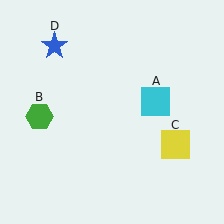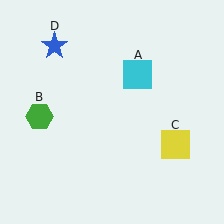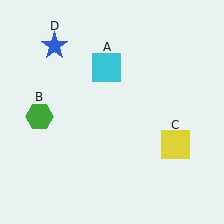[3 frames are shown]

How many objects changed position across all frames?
1 object changed position: cyan square (object A).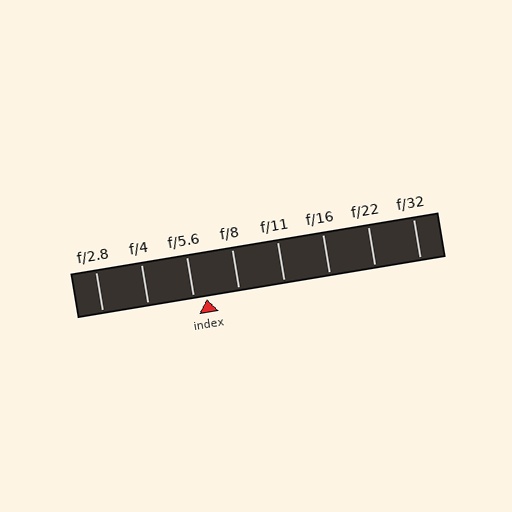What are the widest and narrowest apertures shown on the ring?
The widest aperture shown is f/2.8 and the narrowest is f/32.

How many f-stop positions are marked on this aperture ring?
There are 8 f-stop positions marked.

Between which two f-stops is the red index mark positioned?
The index mark is between f/5.6 and f/8.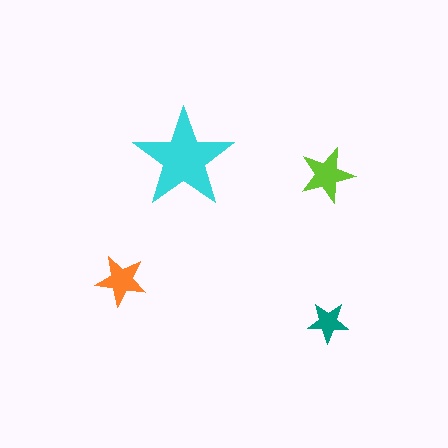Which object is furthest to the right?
The teal star is rightmost.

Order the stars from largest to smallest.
the cyan one, the lime one, the orange one, the teal one.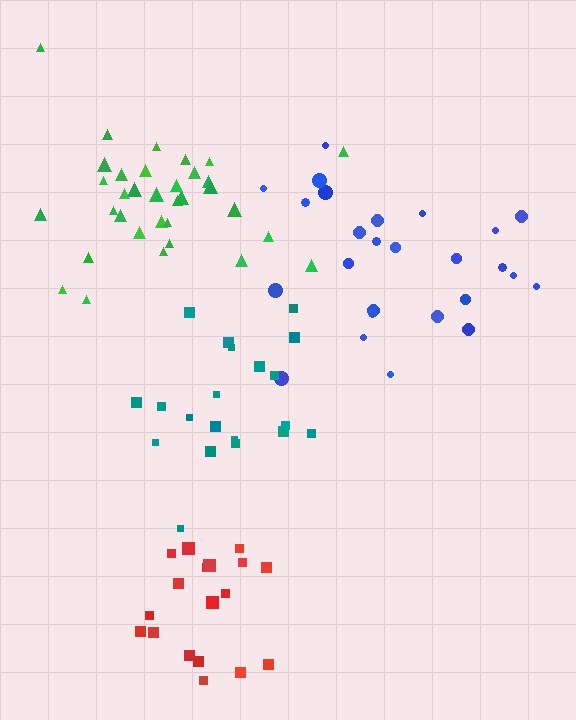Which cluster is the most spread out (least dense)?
Blue.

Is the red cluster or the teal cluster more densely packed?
Red.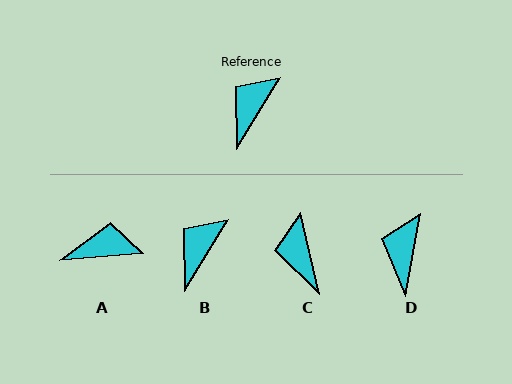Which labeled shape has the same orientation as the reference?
B.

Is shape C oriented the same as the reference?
No, it is off by about 44 degrees.